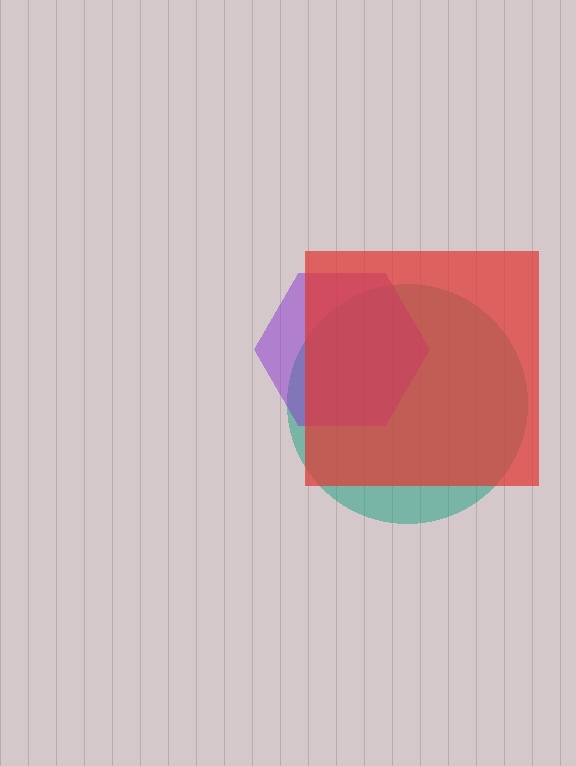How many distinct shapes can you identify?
There are 3 distinct shapes: a teal circle, a purple hexagon, a red square.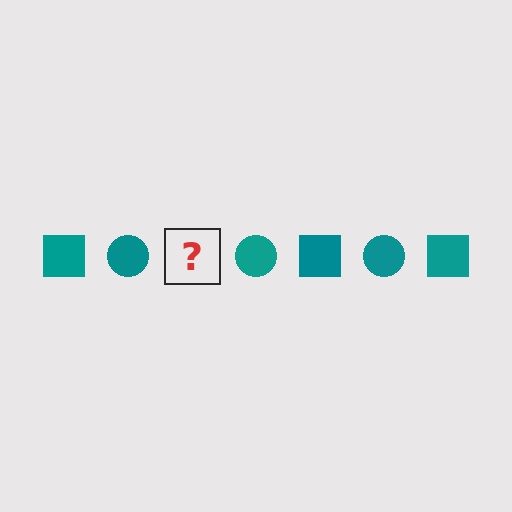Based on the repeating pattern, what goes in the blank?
The blank should be a teal square.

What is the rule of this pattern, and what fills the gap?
The rule is that the pattern cycles through square, circle shapes in teal. The gap should be filled with a teal square.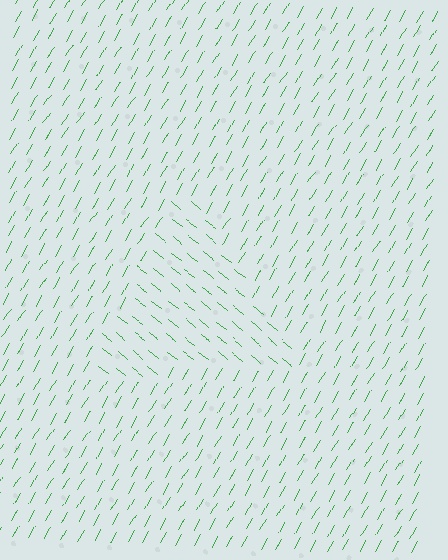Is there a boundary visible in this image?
Yes, there is a texture boundary formed by a change in line orientation.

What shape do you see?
I see a triangle.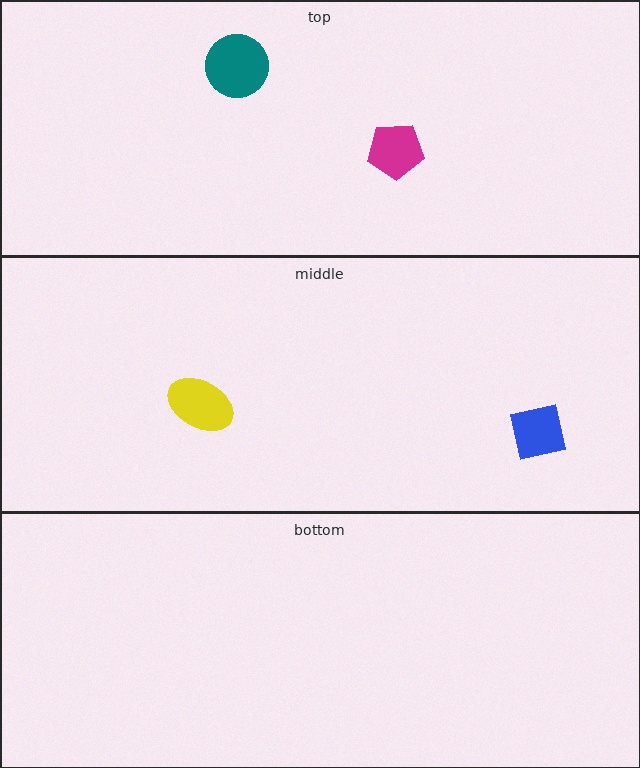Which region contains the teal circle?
The top region.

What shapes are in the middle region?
The blue square, the yellow ellipse.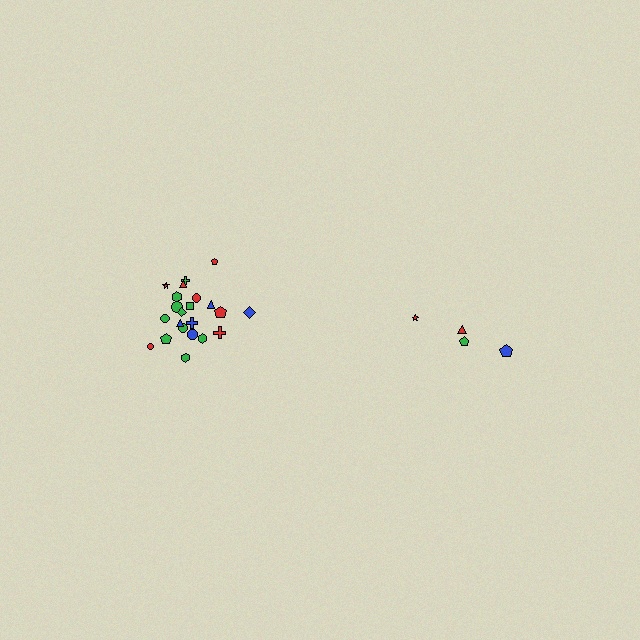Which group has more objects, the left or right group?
The left group.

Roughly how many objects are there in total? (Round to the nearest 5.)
Roughly 25 objects in total.